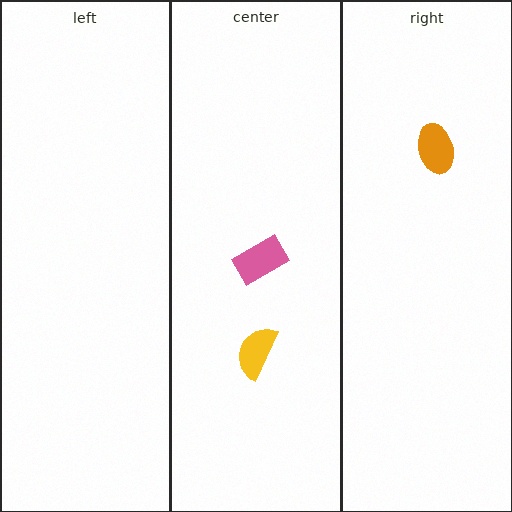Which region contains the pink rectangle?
The center region.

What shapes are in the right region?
The orange ellipse.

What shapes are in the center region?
The yellow semicircle, the pink rectangle.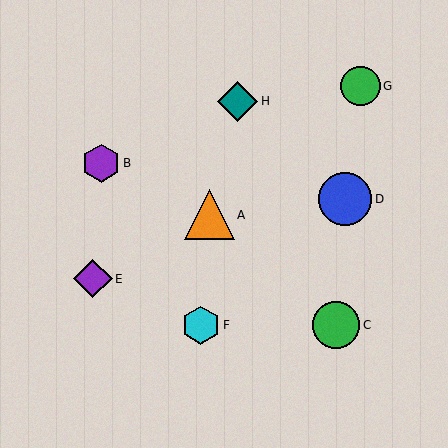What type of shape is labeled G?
Shape G is a green circle.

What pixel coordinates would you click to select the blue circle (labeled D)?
Click at (345, 199) to select the blue circle D.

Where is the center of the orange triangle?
The center of the orange triangle is at (210, 215).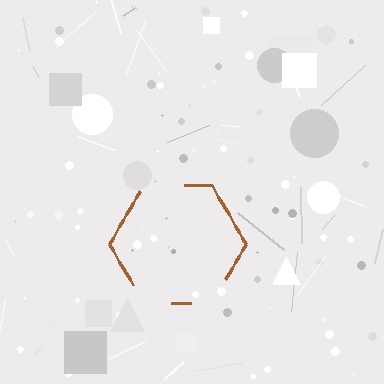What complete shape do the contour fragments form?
The contour fragments form a hexagon.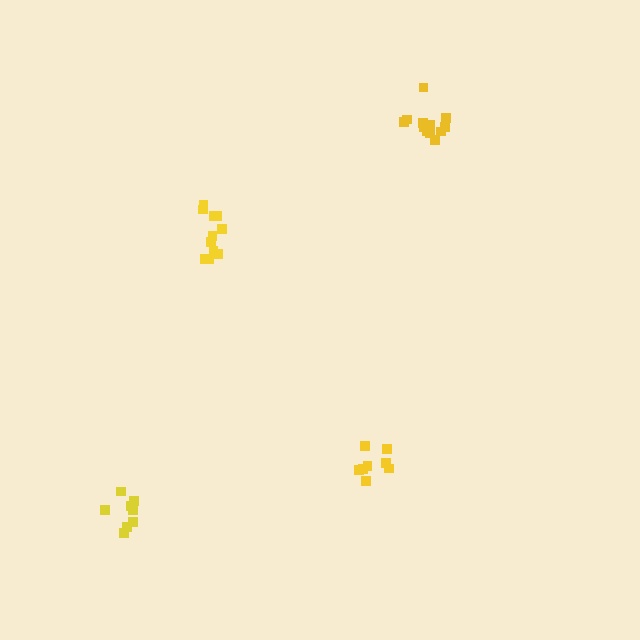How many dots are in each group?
Group 1: 11 dots, Group 2: 8 dots, Group 3: 12 dots, Group 4: 8 dots (39 total).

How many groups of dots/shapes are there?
There are 4 groups.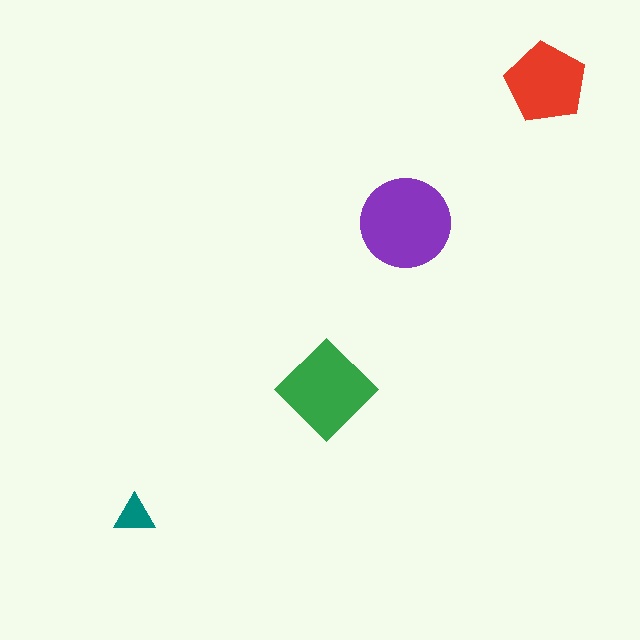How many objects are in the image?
There are 4 objects in the image.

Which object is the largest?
The purple circle.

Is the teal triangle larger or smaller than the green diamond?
Smaller.